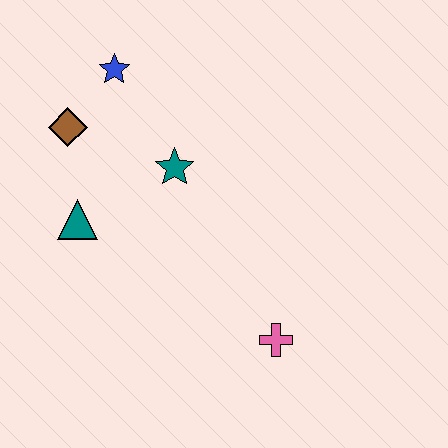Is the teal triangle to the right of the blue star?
No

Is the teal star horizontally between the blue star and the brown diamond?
No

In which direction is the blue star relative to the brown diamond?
The blue star is above the brown diamond.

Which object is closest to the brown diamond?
The blue star is closest to the brown diamond.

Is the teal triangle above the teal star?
No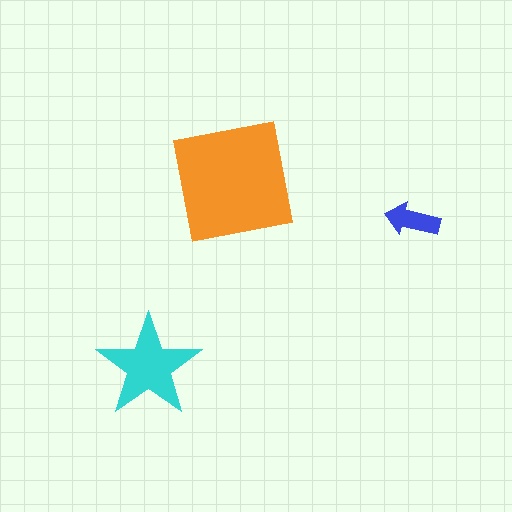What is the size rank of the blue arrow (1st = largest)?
3rd.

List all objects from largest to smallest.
The orange square, the cyan star, the blue arrow.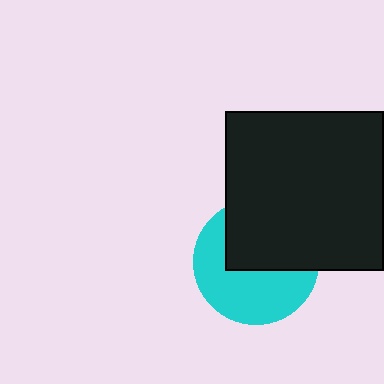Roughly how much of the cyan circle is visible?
About half of it is visible (roughly 53%).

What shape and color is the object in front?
The object in front is a black square.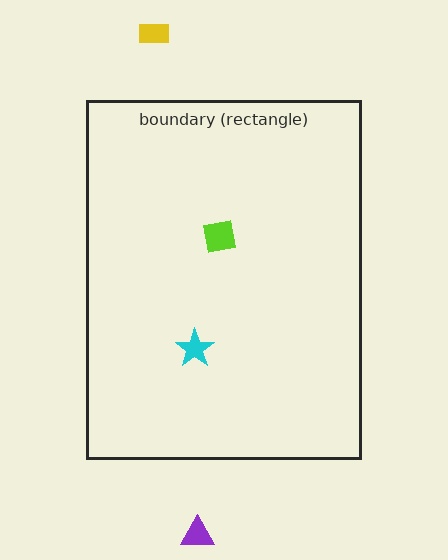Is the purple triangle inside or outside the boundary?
Outside.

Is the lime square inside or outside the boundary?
Inside.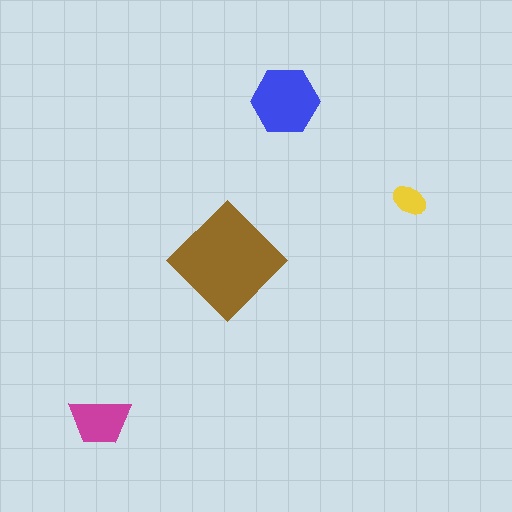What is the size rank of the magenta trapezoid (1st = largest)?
3rd.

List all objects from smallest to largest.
The yellow ellipse, the magenta trapezoid, the blue hexagon, the brown diamond.